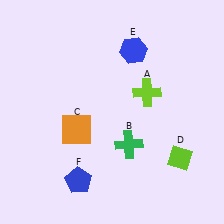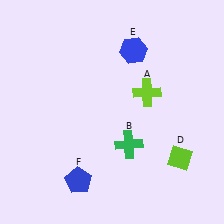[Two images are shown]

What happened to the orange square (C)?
The orange square (C) was removed in Image 2. It was in the bottom-left area of Image 1.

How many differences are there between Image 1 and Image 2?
There is 1 difference between the two images.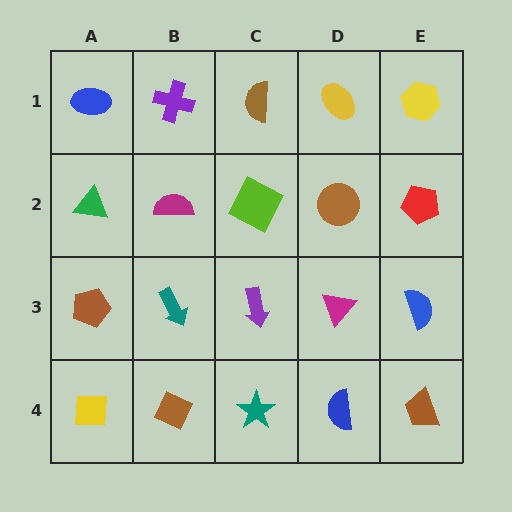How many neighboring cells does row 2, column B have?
4.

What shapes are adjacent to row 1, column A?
A green triangle (row 2, column A), a purple cross (row 1, column B).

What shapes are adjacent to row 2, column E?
A yellow hexagon (row 1, column E), a blue semicircle (row 3, column E), a brown circle (row 2, column D).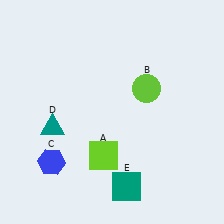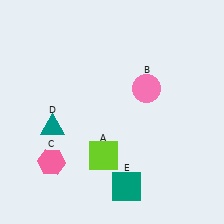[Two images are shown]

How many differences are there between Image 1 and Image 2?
There are 2 differences between the two images.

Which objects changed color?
B changed from lime to pink. C changed from blue to pink.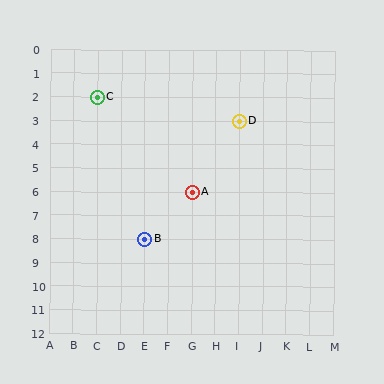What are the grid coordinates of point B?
Point B is at grid coordinates (E, 8).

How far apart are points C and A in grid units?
Points C and A are 4 columns and 4 rows apart (about 5.7 grid units diagonally).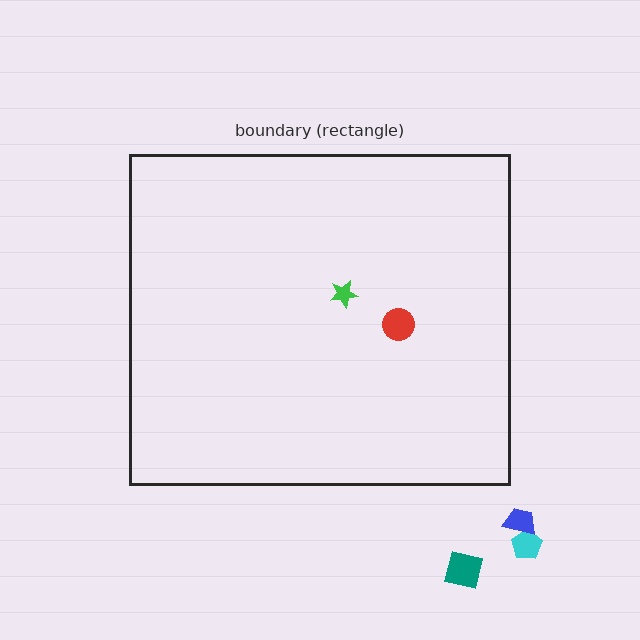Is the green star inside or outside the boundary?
Inside.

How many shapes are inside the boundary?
2 inside, 3 outside.